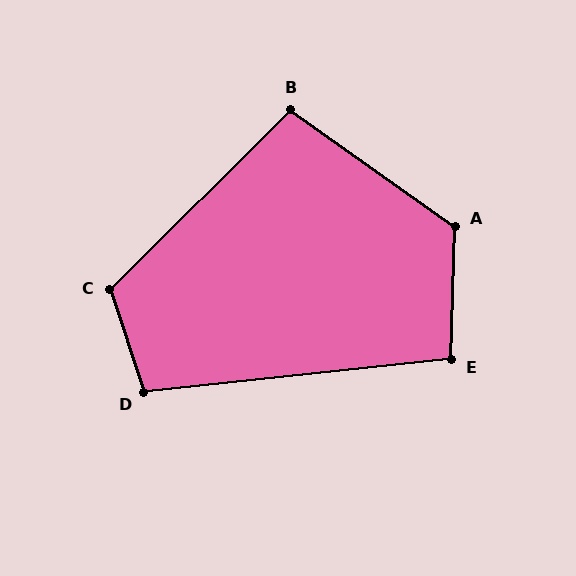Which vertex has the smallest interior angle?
E, at approximately 98 degrees.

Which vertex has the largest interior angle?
A, at approximately 124 degrees.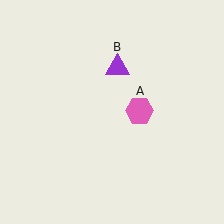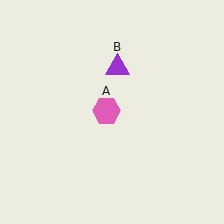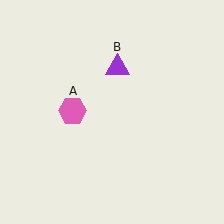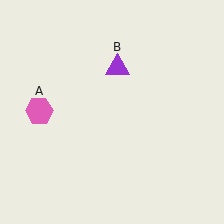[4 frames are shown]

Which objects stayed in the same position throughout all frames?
Purple triangle (object B) remained stationary.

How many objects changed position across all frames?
1 object changed position: pink hexagon (object A).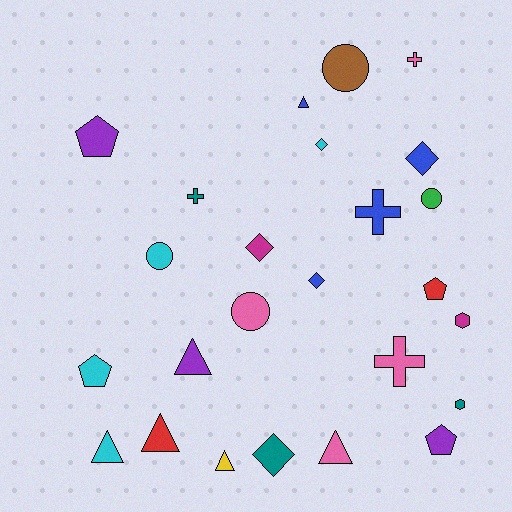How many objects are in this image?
There are 25 objects.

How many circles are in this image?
There are 4 circles.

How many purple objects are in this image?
There are 3 purple objects.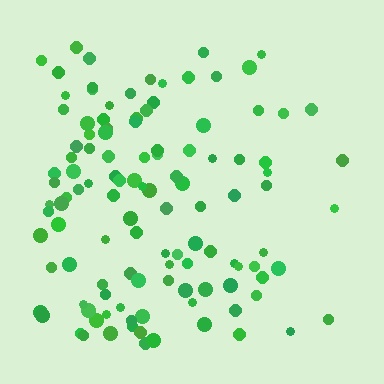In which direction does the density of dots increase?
From right to left, with the left side densest.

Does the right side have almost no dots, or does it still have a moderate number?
Still a moderate number, just noticeably fewer than the left.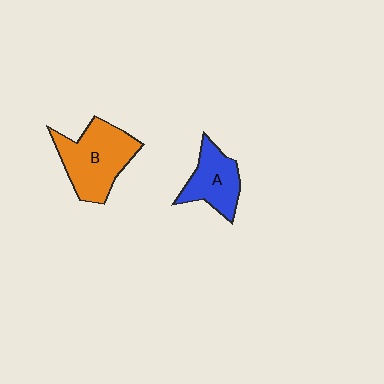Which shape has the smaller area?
Shape A (blue).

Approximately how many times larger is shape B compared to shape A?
Approximately 1.5 times.